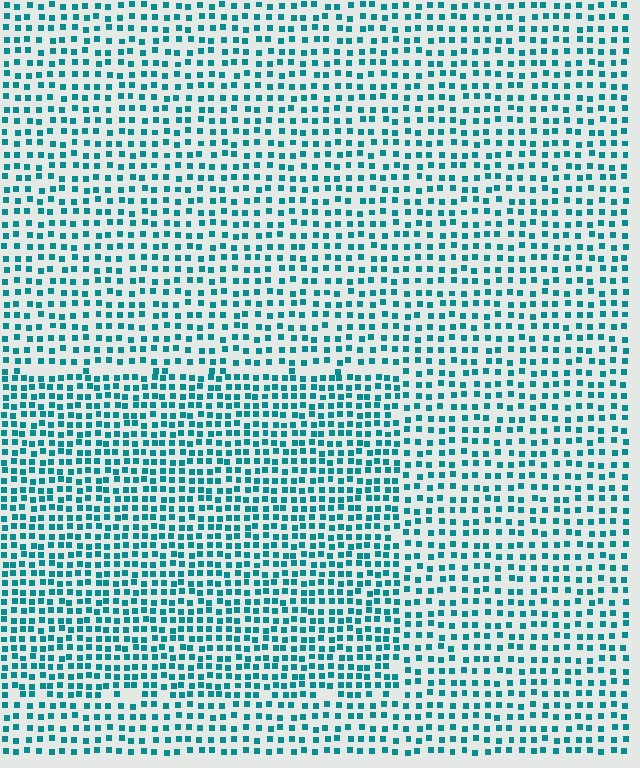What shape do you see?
I see a rectangle.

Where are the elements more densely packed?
The elements are more densely packed inside the rectangle boundary.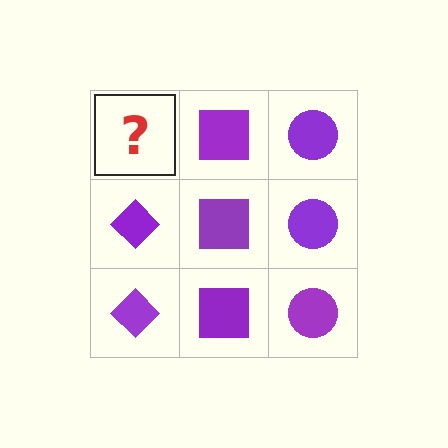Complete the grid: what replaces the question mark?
The question mark should be replaced with a purple diamond.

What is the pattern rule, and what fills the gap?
The rule is that each column has a consistent shape. The gap should be filled with a purple diamond.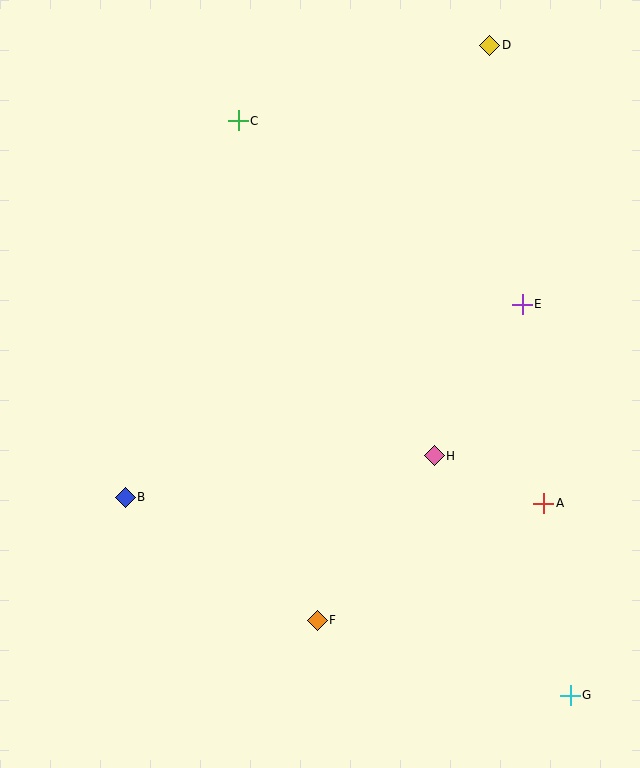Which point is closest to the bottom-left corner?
Point B is closest to the bottom-left corner.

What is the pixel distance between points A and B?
The distance between A and B is 419 pixels.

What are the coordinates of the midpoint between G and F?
The midpoint between G and F is at (444, 658).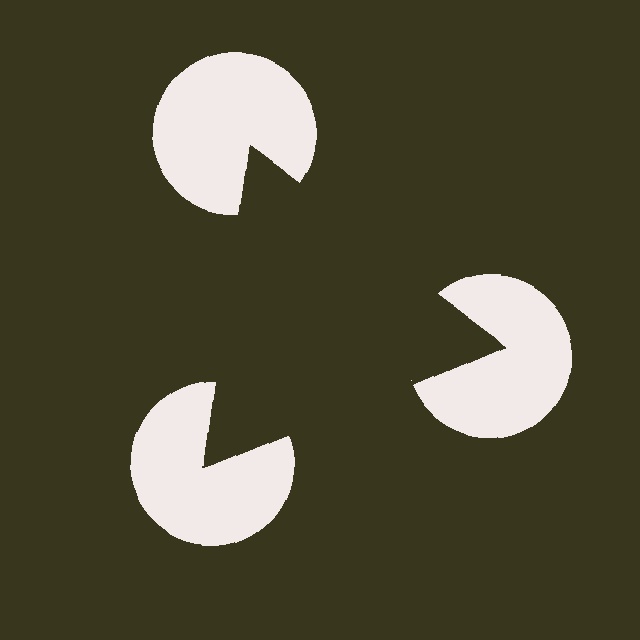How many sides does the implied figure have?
3 sides.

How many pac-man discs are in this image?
There are 3 — one at each vertex of the illusory triangle.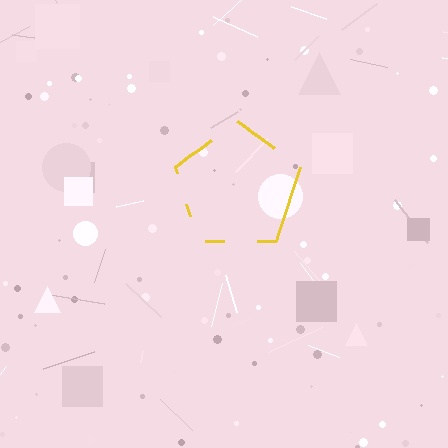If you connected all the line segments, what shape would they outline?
They would outline a pentagon.